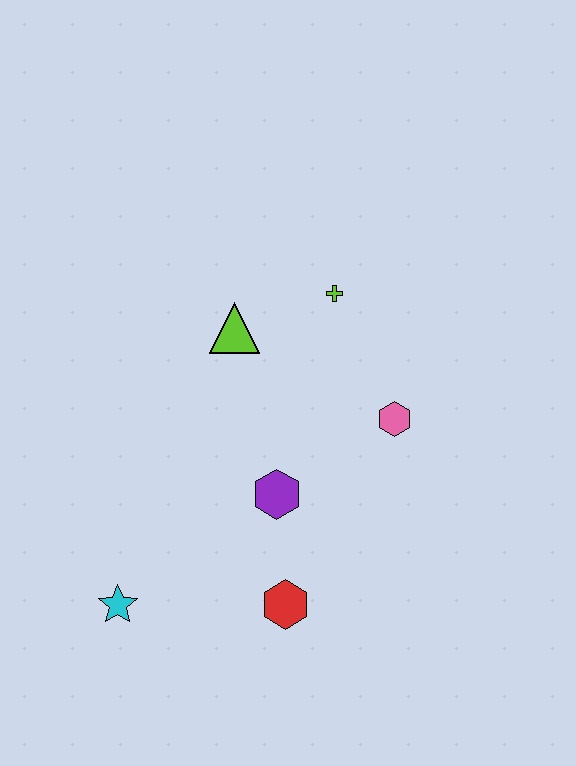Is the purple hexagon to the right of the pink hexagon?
No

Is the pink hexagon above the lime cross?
No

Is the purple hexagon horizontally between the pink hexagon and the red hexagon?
No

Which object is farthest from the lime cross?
The cyan star is farthest from the lime cross.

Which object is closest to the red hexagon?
The purple hexagon is closest to the red hexagon.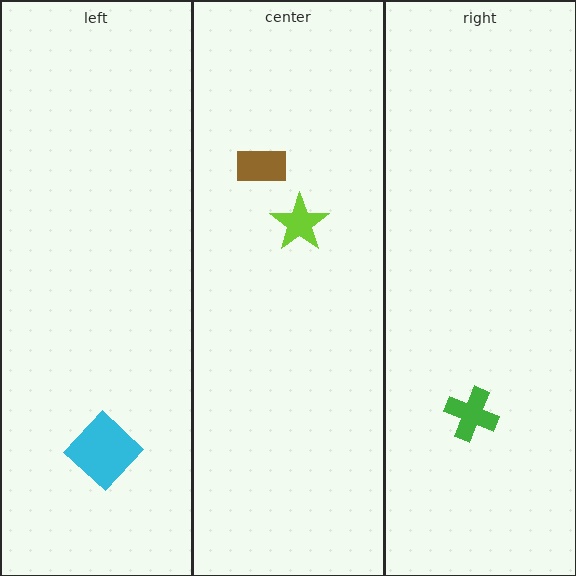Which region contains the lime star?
The center region.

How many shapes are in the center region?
2.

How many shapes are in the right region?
1.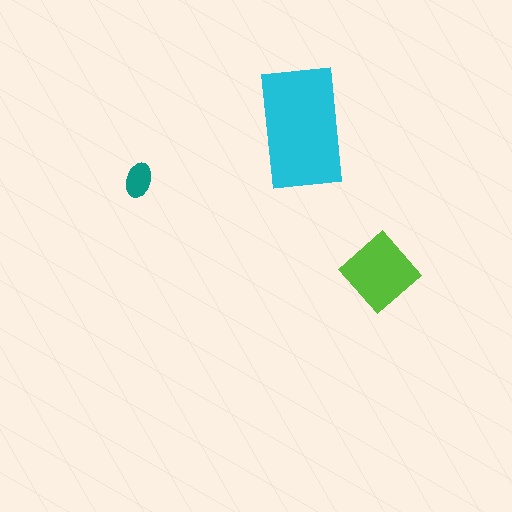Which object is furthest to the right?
The lime diamond is rightmost.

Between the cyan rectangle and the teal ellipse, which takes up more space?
The cyan rectangle.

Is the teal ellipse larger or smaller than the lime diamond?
Smaller.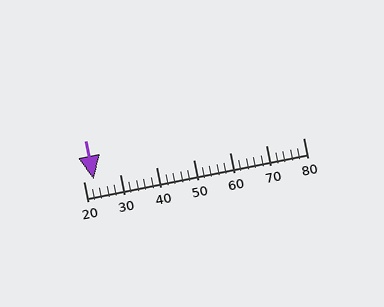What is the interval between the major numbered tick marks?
The major tick marks are spaced 10 units apart.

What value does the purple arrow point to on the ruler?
The purple arrow points to approximately 23.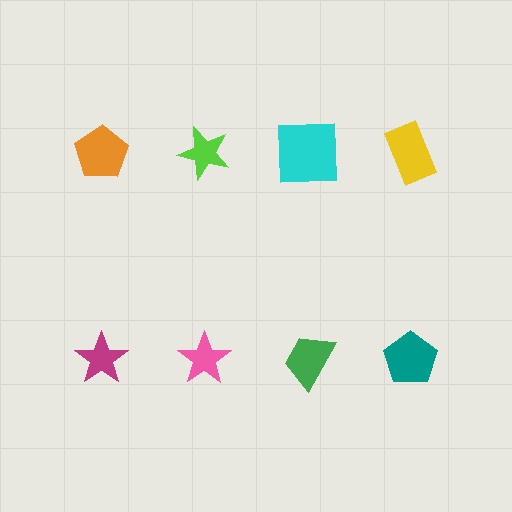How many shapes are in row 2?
4 shapes.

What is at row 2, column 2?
A pink star.